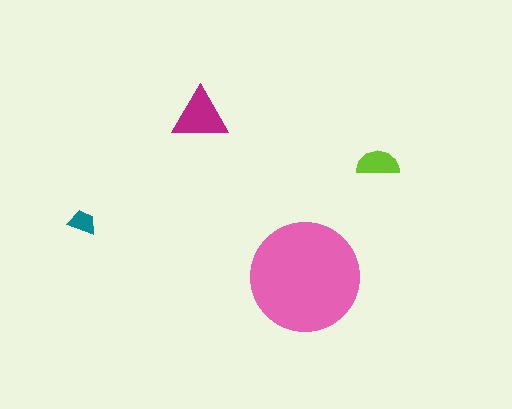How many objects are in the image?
There are 4 objects in the image.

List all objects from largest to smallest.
The pink circle, the magenta triangle, the lime semicircle, the teal trapezoid.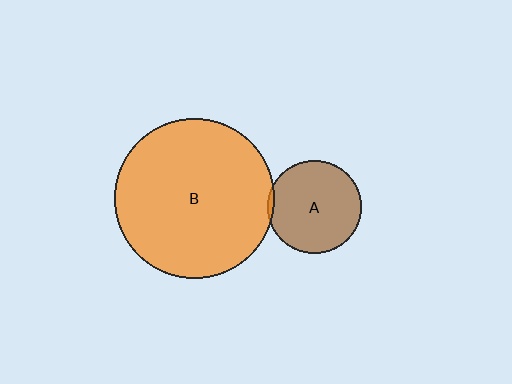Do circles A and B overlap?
Yes.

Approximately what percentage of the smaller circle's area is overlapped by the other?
Approximately 5%.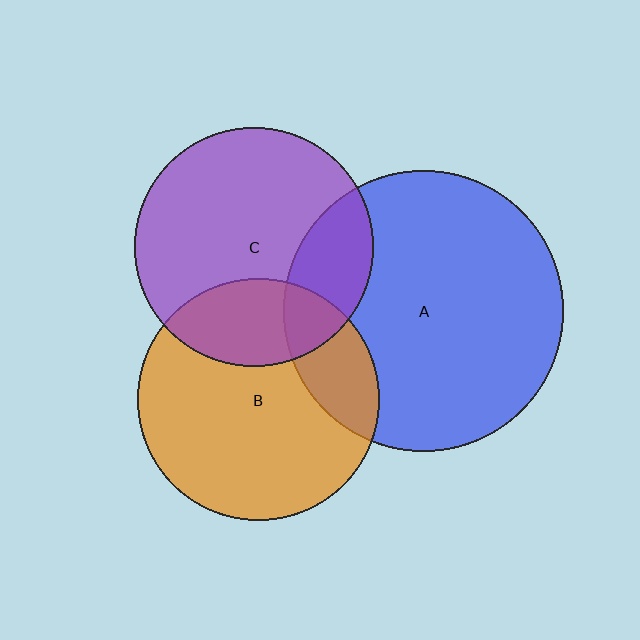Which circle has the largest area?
Circle A (blue).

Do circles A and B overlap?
Yes.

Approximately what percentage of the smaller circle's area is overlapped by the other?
Approximately 20%.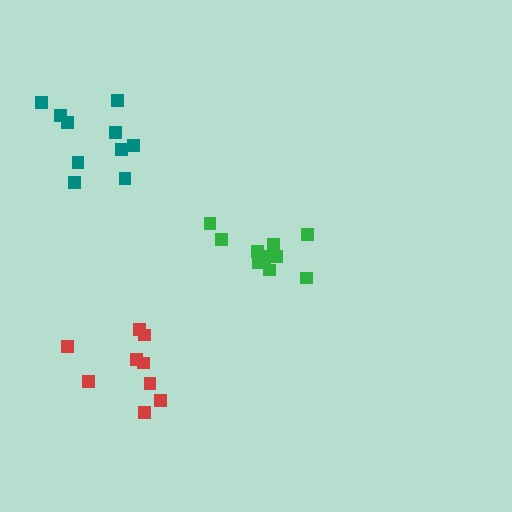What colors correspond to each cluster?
The clusters are colored: teal, red, green.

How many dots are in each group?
Group 1: 10 dots, Group 2: 9 dots, Group 3: 11 dots (30 total).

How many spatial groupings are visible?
There are 3 spatial groupings.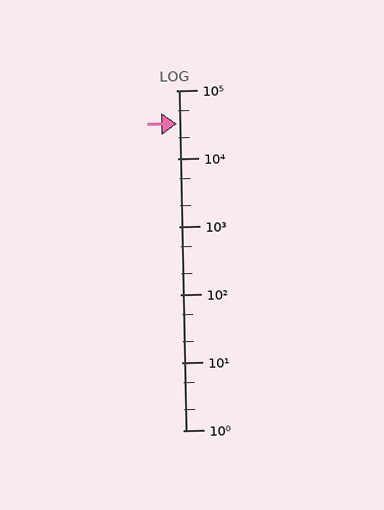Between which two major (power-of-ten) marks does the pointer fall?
The pointer is between 10000 and 100000.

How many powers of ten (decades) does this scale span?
The scale spans 5 decades, from 1 to 100000.